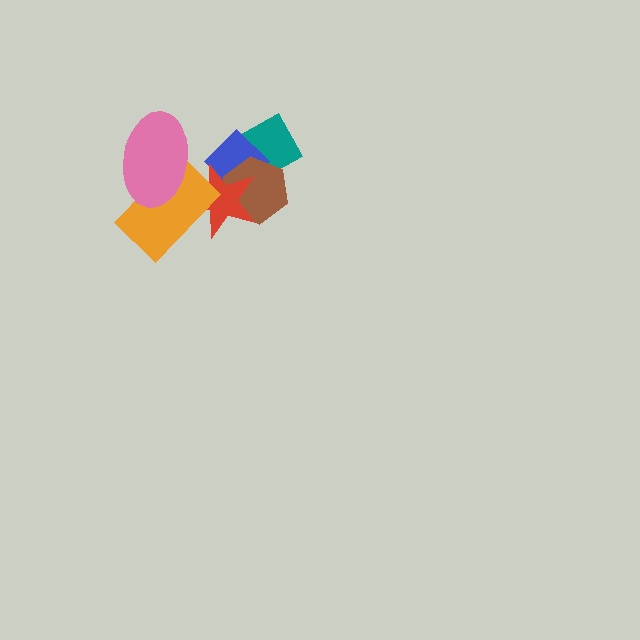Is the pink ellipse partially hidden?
No, no other shape covers it.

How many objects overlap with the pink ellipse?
2 objects overlap with the pink ellipse.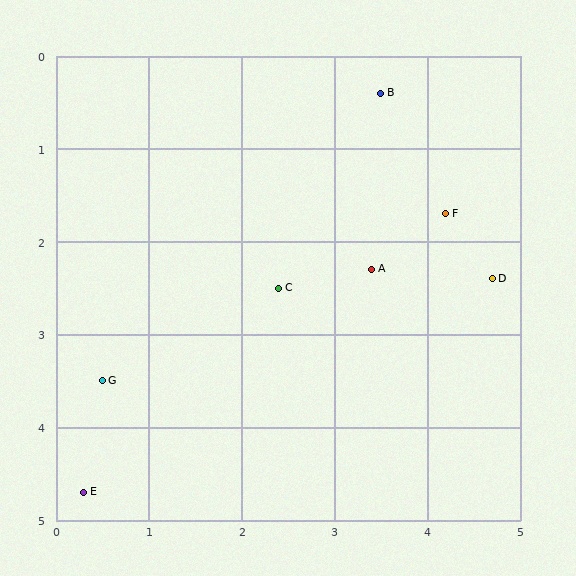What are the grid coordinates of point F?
Point F is at approximately (4.2, 1.7).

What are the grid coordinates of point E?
Point E is at approximately (0.3, 4.7).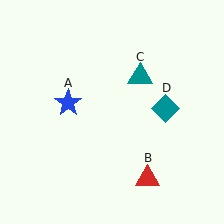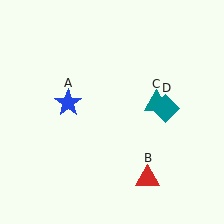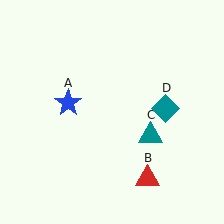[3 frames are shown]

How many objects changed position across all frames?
1 object changed position: teal triangle (object C).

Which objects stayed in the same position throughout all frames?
Blue star (object A) and red triangle (object B) and teal diamond (object D) remained stationary.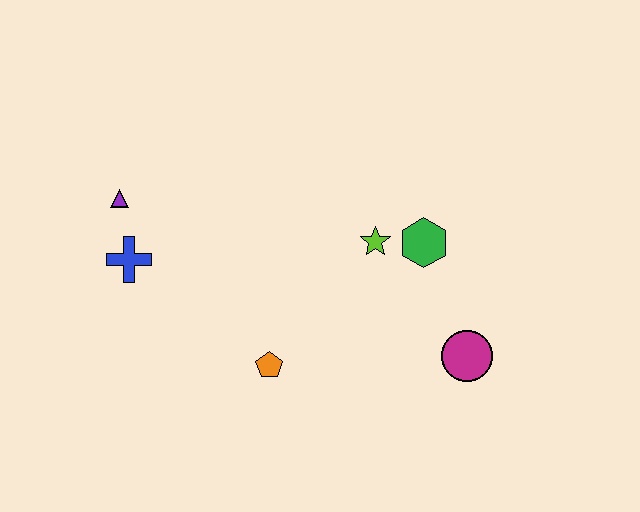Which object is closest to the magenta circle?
The green hexagon is closest to the magenta circle.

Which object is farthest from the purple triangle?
The magenta circle is farthest from the purple triangle.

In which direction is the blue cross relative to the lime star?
The blue cross is to the left of the lime star.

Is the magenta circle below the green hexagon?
Yes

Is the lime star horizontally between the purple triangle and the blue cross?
No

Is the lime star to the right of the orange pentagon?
Yes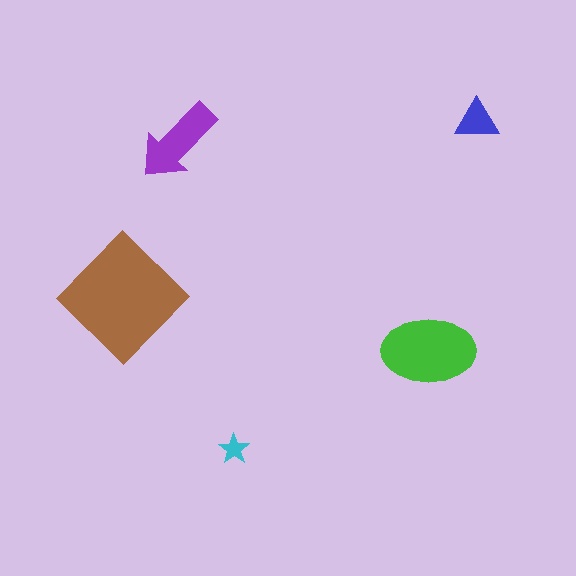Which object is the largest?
The brown diamond.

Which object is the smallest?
The cyan star.